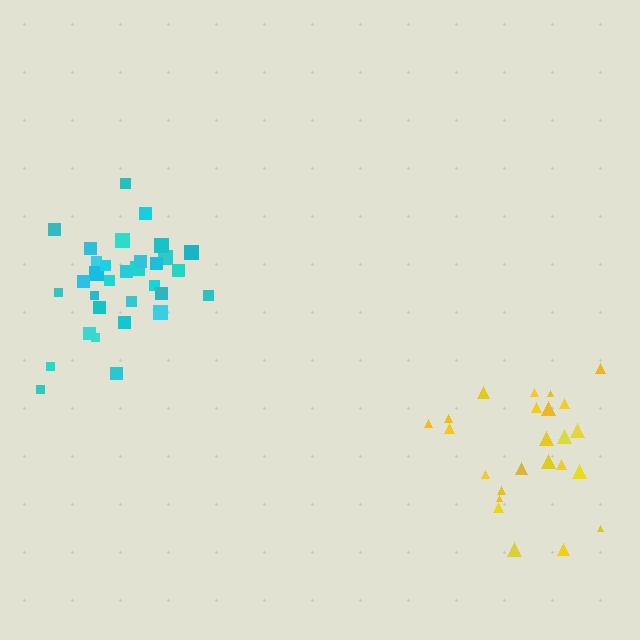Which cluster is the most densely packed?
Cyan.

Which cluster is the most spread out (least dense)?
Yellow.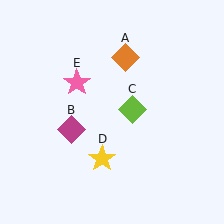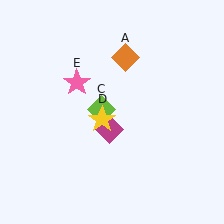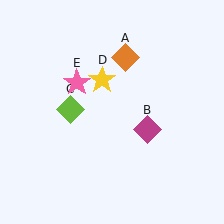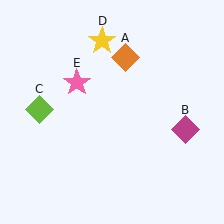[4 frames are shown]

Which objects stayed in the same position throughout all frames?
Orange diamond (object A) and pink star (object E) remained stationary.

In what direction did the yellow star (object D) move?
The yellow star (object D) moved up.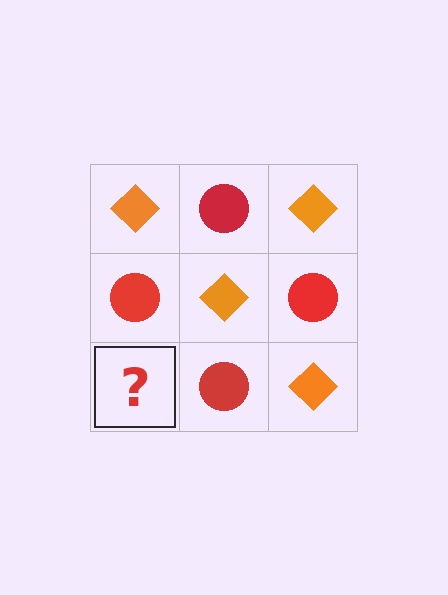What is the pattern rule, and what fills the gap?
The rule is that it alternates orange diamond and red circle in a checkerboard pattern. The gap should be filled with an orange diamond.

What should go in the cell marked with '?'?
The missing cell should contain an orange diamond.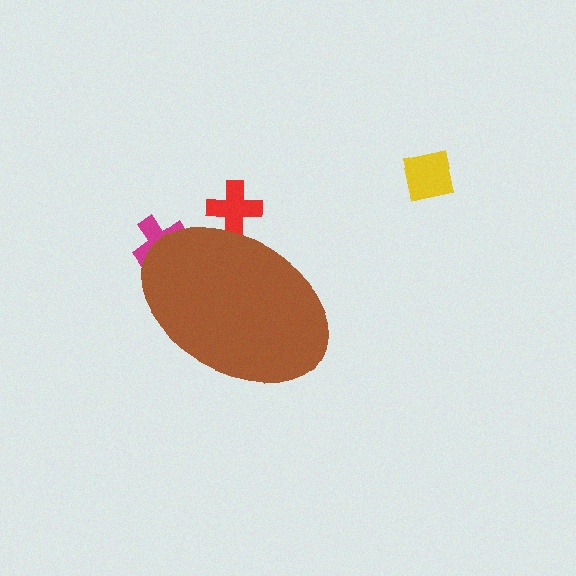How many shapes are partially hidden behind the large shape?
2 shapes are partially hidden.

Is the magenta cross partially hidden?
Yes, the magenta cross is partially hidden behind the brown ellipse.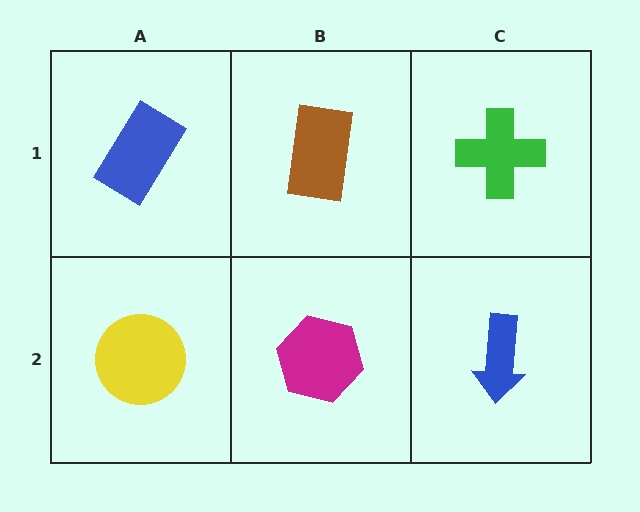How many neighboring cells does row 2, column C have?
2.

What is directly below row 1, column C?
A blue arrow.